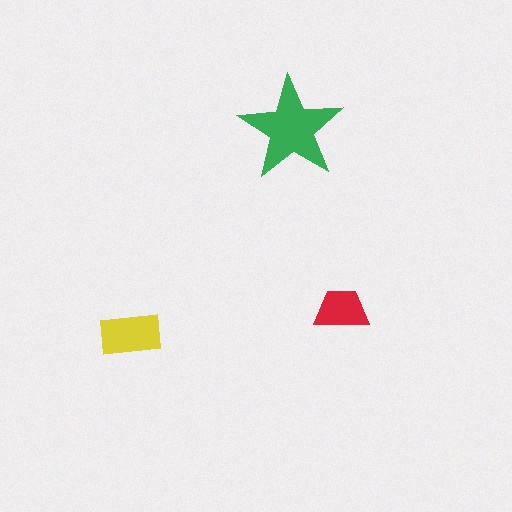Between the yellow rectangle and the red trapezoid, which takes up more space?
The yellow rectangle.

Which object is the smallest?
The red trapezoid.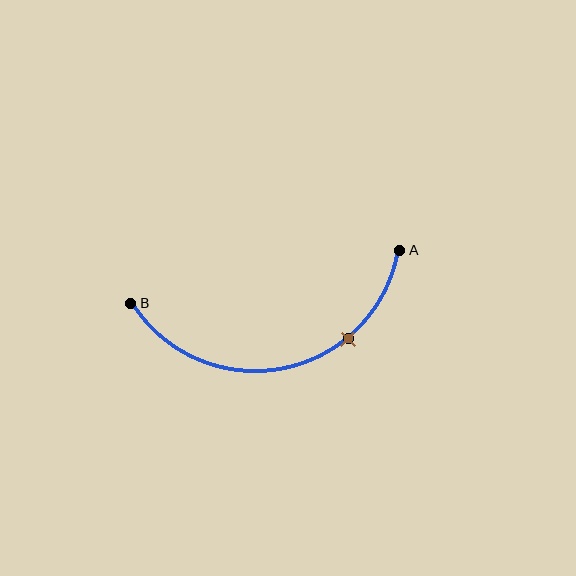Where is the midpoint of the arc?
The arc midpoint is the point on the curve farthest from the straight line joining A and B. It sits below that line.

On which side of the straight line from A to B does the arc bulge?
The arc bulges below the straight line connecting A and B.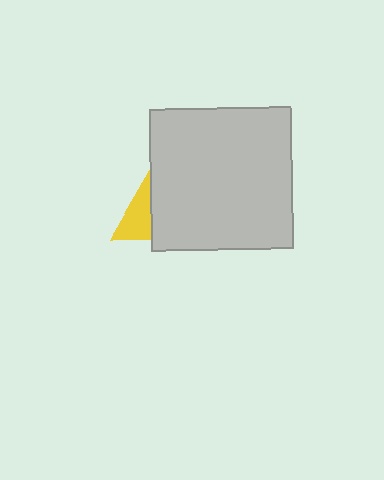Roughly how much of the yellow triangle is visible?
A small part of it is visible (roughly 38%).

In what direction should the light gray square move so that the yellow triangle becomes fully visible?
The light gray square should move right. That is the shortest direction to clear the overlap and leave the yellow triangle fully visible.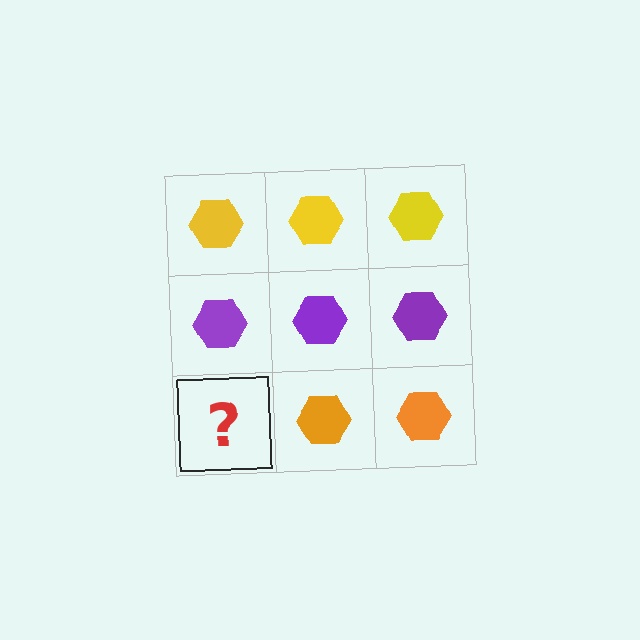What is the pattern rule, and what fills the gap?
The rule is that each row has a consistent color. The gap should be filled with an orange hexagon.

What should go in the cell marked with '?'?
The missing cell should contain an orange hexagon.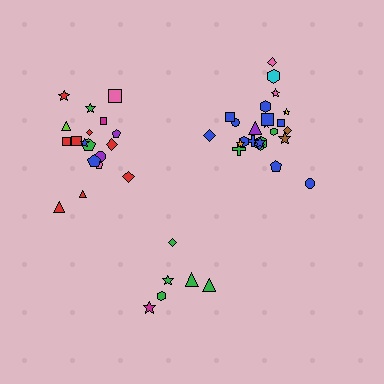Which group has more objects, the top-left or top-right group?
The top-right group.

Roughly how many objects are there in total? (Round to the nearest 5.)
Roughly 50 objects in total.